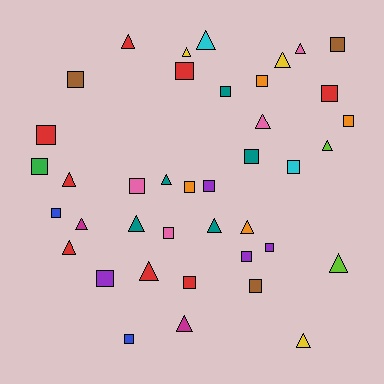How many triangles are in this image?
There are 18 triangles.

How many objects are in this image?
There are 40 objects.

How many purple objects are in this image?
There are 4 purple objects.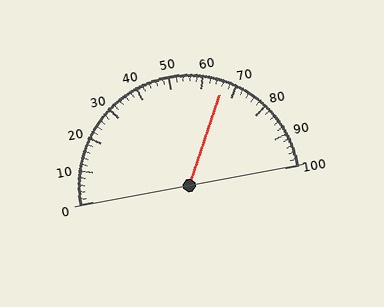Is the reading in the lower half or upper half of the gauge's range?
The reading is in the upper half of the range (0 to 100).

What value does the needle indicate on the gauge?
The needle indicates approximately 66.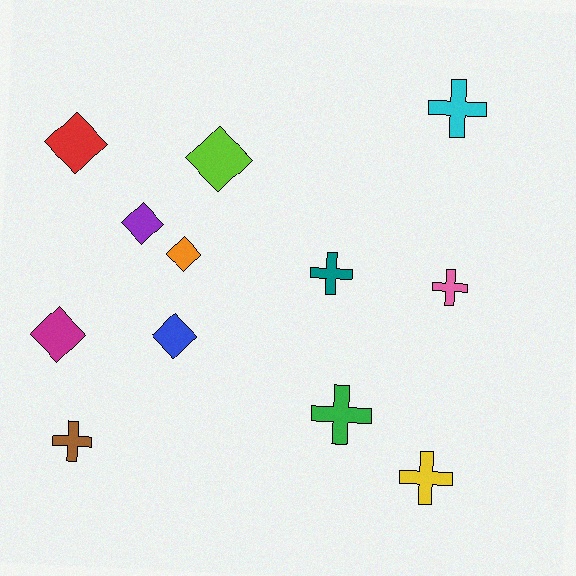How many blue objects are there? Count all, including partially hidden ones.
There is 1 blue object.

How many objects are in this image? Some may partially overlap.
There are 12 objects.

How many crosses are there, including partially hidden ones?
There are 6 crosses.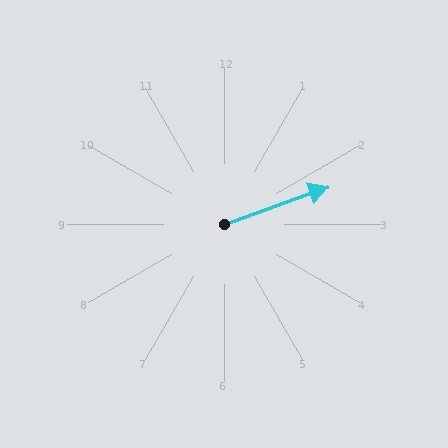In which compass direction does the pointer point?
East.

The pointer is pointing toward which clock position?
Roughly 2 o'clock.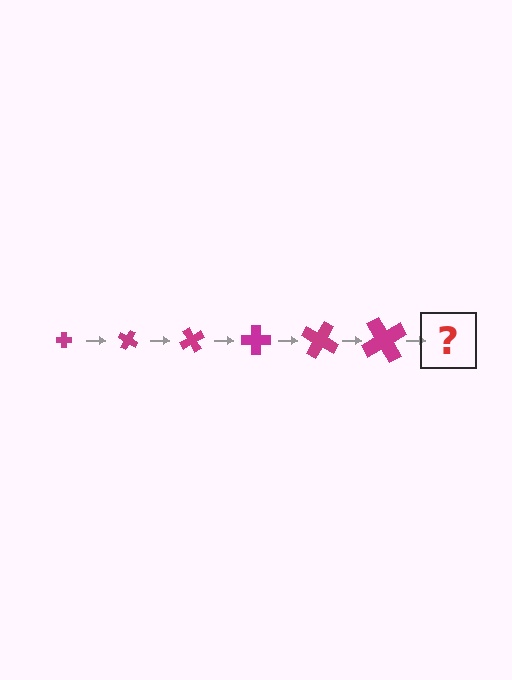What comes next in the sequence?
The next element should be a cross, larger than the previous one and rotated 180 degrees from the start.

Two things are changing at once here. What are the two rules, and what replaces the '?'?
The two rules are that the cross grows larger each step and it rotates 30 degrees each step. The '?' should be a cross, larger than the previous one and rotated 180 degrees from the start.